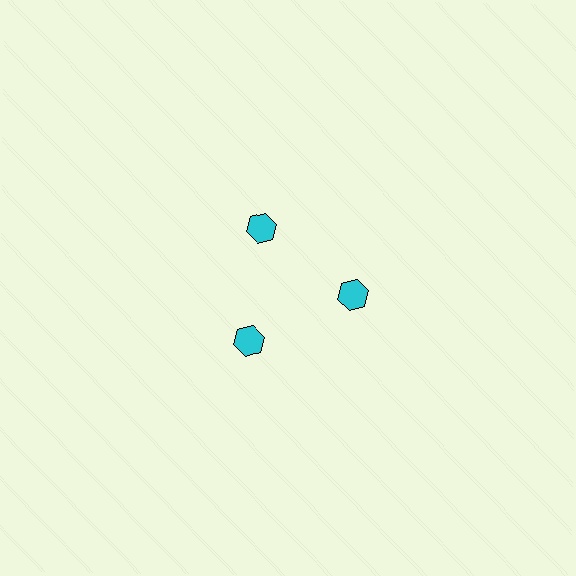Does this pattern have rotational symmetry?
Yes, this pattern has 3-fold rotational symmetry. It looks the same after rotating 120 degrees around the center.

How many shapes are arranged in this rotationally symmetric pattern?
There are 3 shapes, arranged in 3 groups of 1.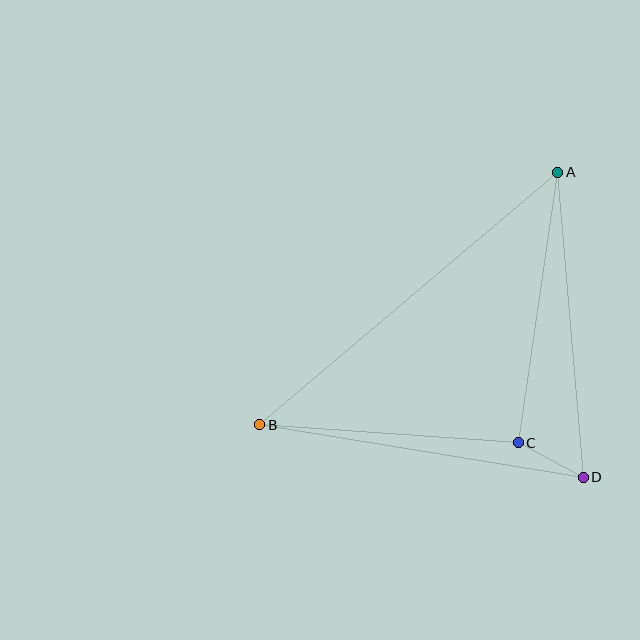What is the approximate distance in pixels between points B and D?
The distance between B and D is approximately 328 pixels.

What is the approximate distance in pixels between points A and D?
The distance between A and D is approximately 306 pixels.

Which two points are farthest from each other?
Points A and B are farthest from each other.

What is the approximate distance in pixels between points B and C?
The distance between B and C is approximately 259 pixels.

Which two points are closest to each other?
Points C and D are closest to each other.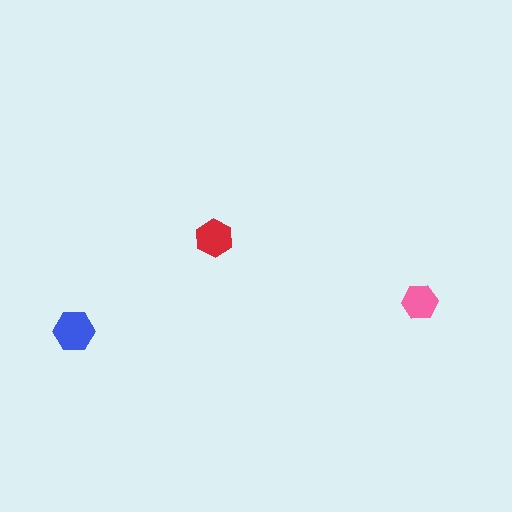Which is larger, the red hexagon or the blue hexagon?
The blue one.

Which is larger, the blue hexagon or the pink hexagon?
The blue one.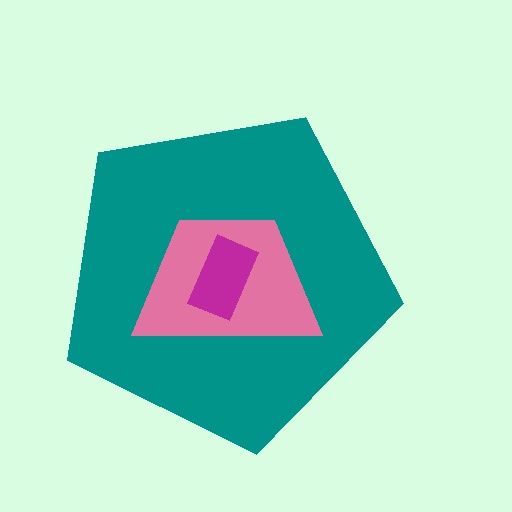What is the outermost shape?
The teal pentagon.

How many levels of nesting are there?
3.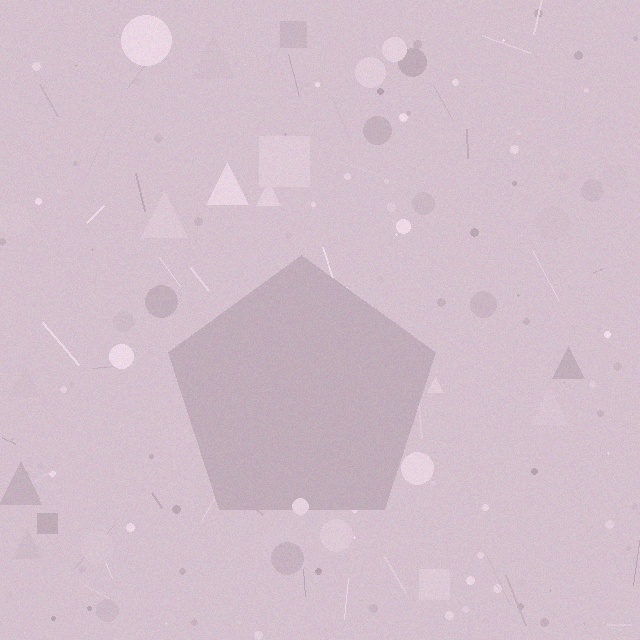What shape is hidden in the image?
A pentagon is hidden in the image.